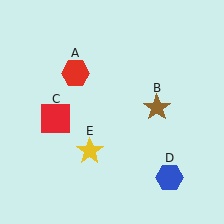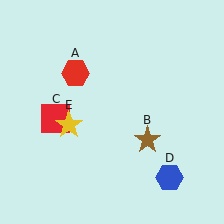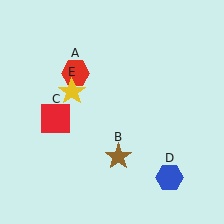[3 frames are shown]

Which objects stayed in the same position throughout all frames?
Red hexagon (object A) and red square (object C) and blue hexagon (object D) remained stationary.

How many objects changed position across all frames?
2 objects changed position: brown star (object B), yellow star (object E).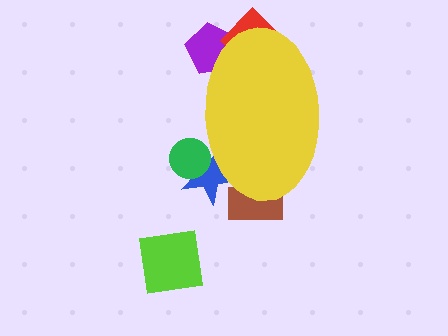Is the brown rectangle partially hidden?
Yes, the brown rectangle is partially hidden behind the yellow ellipse.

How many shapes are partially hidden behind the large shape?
5 shapes are partially hidden.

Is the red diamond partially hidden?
Yes, the red diamond is partially hidden behind the yellow ellipse.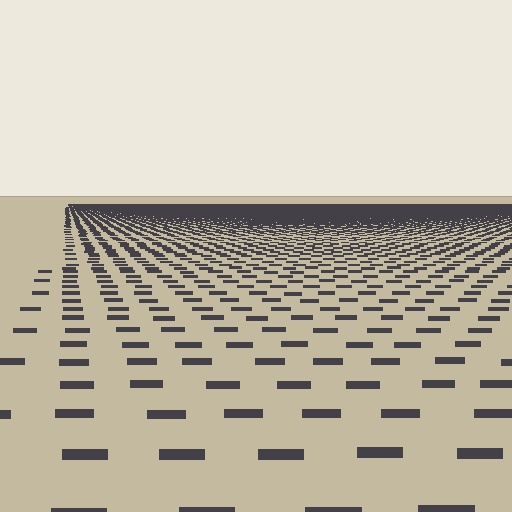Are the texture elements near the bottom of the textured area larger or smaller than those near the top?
Larger. Near the bottom, elements are closer to the viewer and appear at a bigger on-screen size.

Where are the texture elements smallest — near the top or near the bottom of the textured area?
Near the top.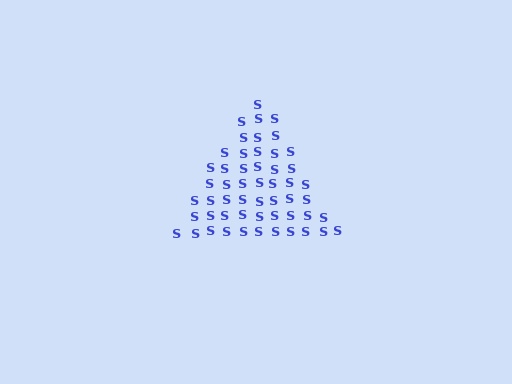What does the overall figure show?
The overall figure shows a triangle.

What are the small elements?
The small elements are letter S's.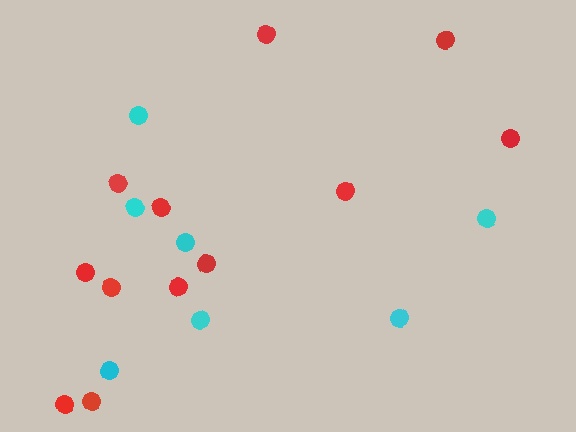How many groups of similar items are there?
There are 2 groups: one group of cyan circles (7) and one group of red circles (12).